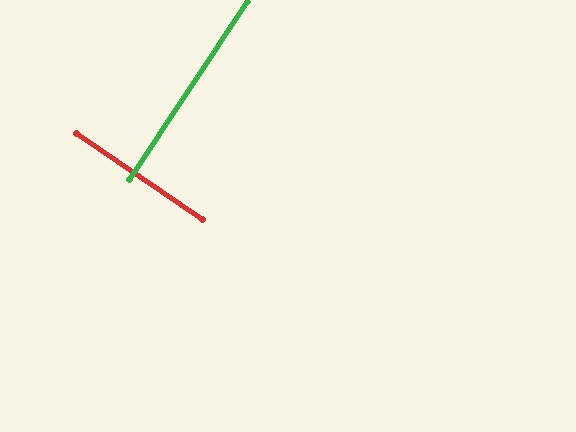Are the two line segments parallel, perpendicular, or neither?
Perpendicular — they meet at approximately 90°.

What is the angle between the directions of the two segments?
Approximately 90 degrees.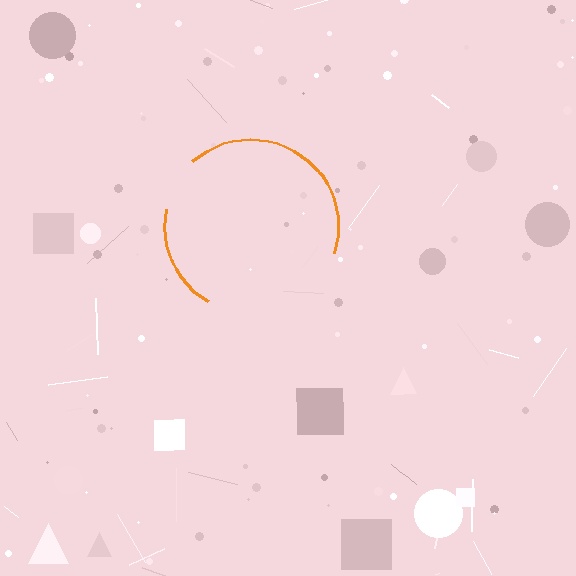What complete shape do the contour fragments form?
The contour fragments form a circle.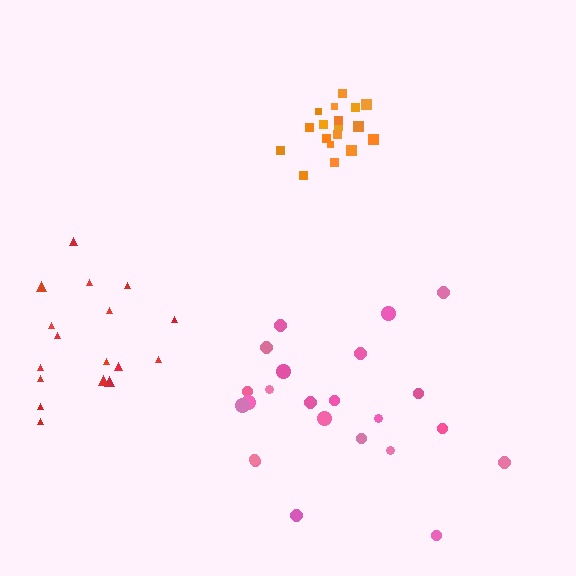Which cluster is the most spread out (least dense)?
Red.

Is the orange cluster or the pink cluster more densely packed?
Orange.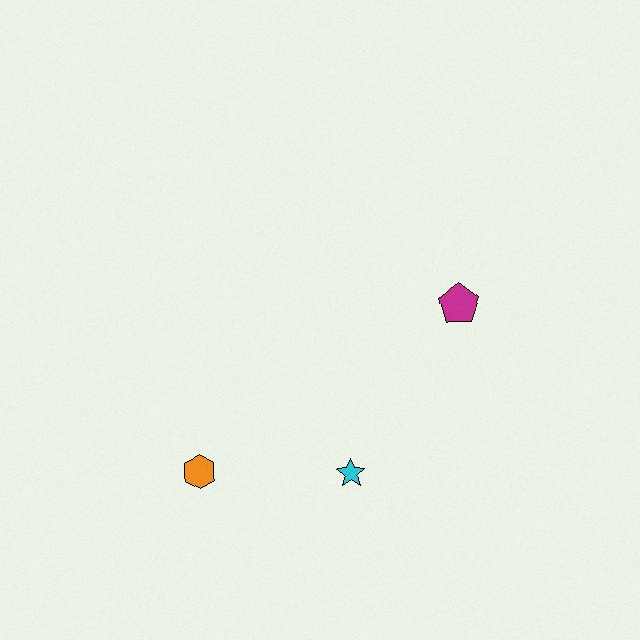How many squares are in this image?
There are no squares.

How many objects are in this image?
There are 3 objects.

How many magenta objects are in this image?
There is 1 magenta object.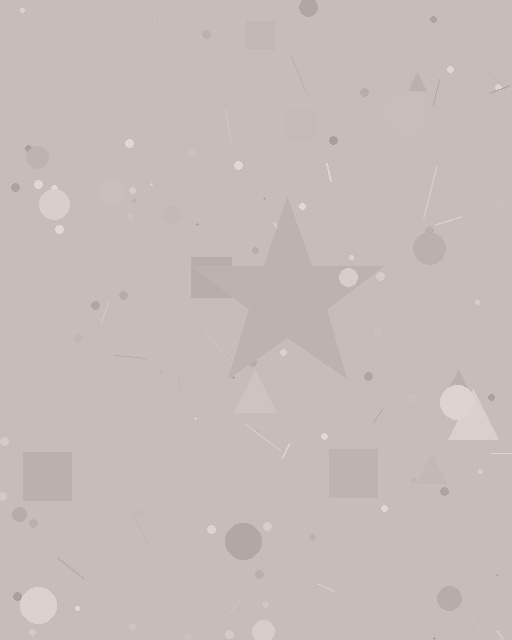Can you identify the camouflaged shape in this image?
The camouflaged shape is a star.